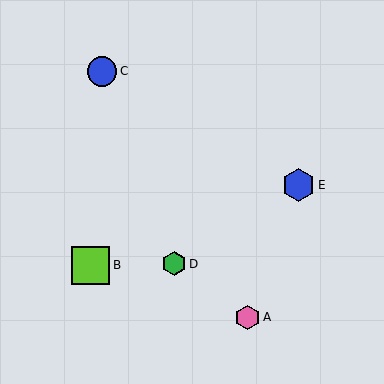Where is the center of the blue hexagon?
The center of the blue hexagon is at (298, 185).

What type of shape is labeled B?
Shape B is a lime square.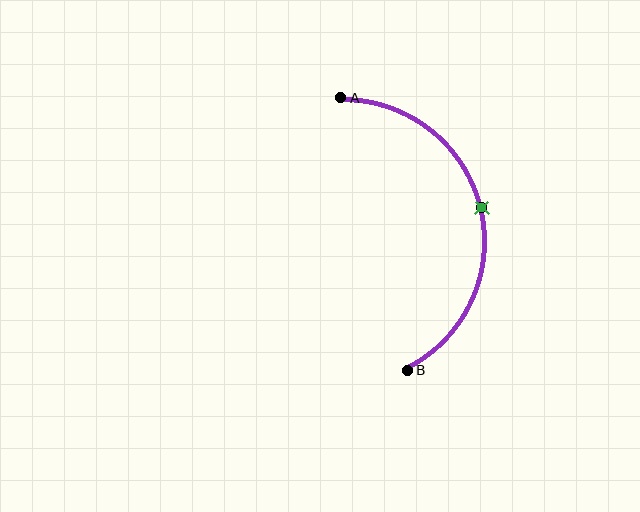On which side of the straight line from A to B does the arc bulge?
The arc bulges to the right of the straight line connecting A and B.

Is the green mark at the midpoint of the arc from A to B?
Yes. The green mark lies on the arc at equal arc-length from both A and B — it is the arc midpoint.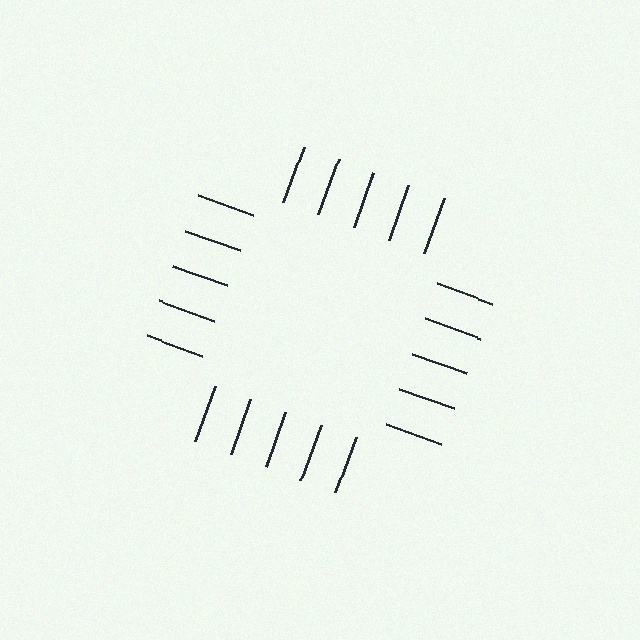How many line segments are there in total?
20 — 5 along each of the 4 edges.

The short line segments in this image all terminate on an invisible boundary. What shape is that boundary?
An illusory square — the line segments terminate on its edges but no continuous stroke is drawn.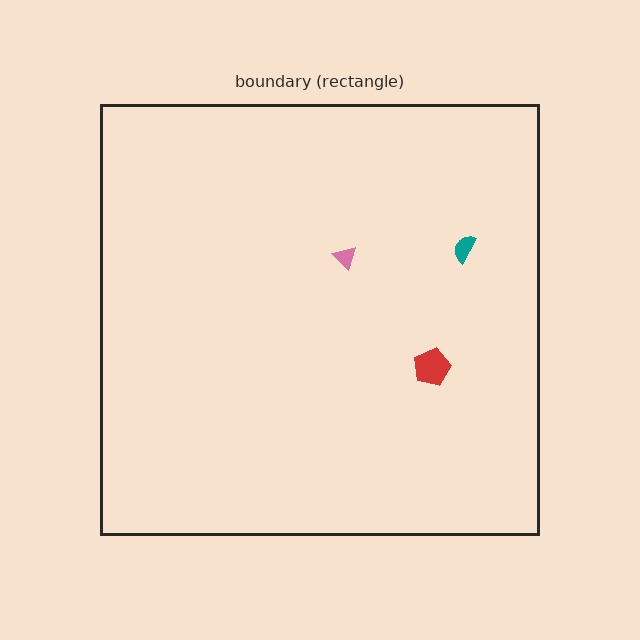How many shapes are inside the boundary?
3 inside, 0 outside.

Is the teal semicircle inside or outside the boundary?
Inside.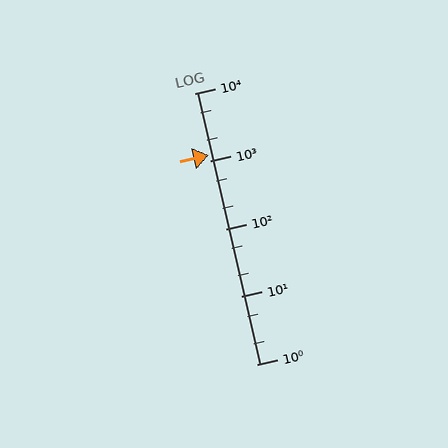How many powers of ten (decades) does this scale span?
The scale spans 4 decades, from 1 to 10000.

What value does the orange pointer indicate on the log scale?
The pointer indicates approximately 1200.